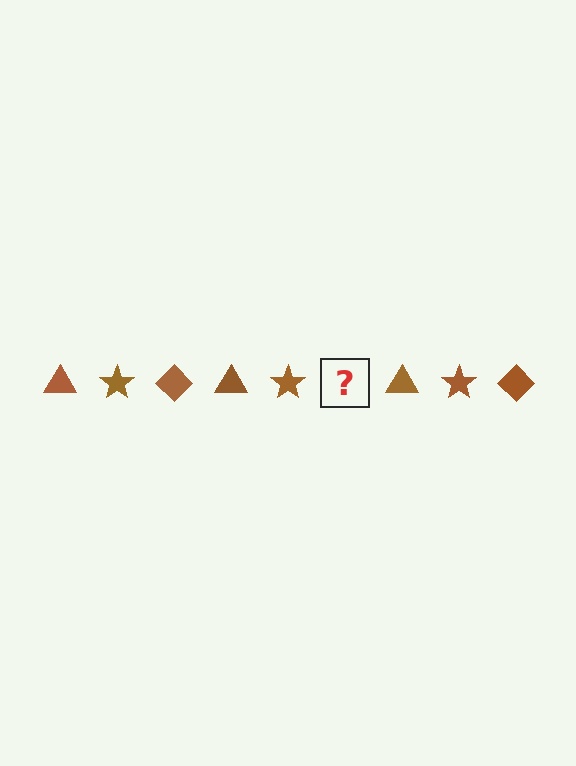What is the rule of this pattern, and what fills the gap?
The rule is that the pattern cycles through triangle, star, diamond shapes in brown. The gap should be filled with a brown diamond.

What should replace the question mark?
The question mark should be replaced with a brown diamond.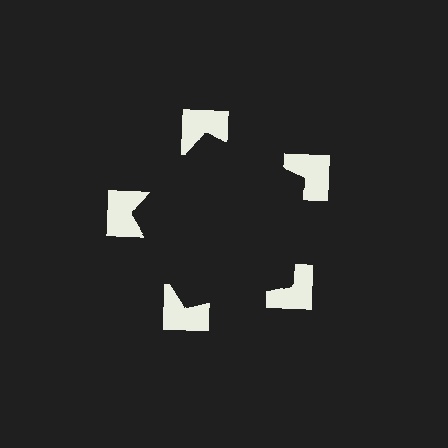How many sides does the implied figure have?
5 sides.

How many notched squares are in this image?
There are 5 — one at each vertex of the illusory pentagon.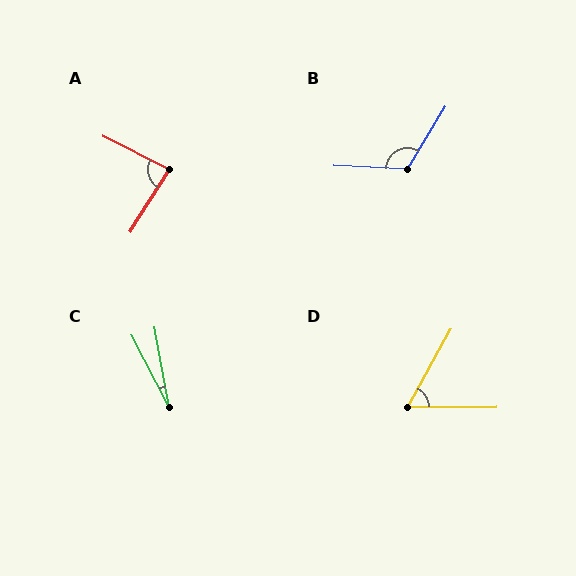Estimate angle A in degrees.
Approximately 85 degrees.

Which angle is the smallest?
C, at approximately 18 degrees.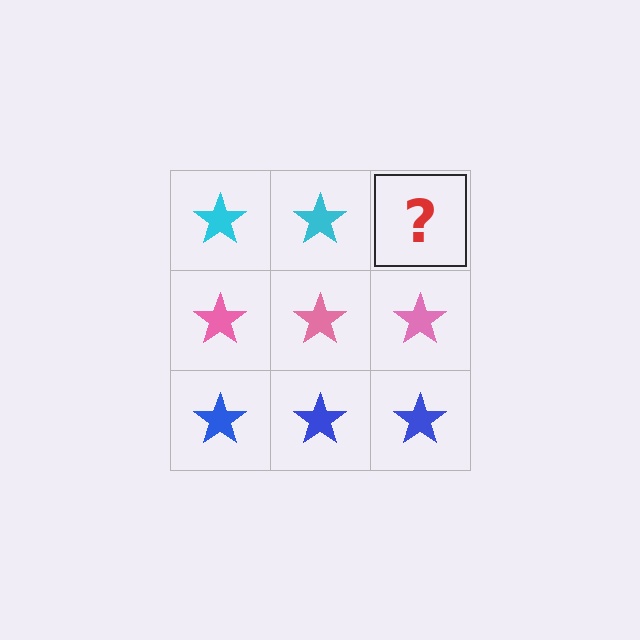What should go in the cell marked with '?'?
The missing cell should contain a cyan star.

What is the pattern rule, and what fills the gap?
The rule is that each row has a consistent color. The gap should be filled with a cyan star.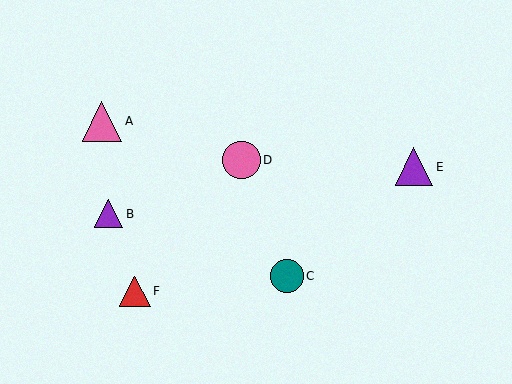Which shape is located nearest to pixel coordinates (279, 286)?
The teal circle (labeled C) at (287, 276) is nearest to that location.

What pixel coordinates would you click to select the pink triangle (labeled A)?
Click at (102, 121) to select the pink triangle A.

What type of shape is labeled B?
Shape B is a purple triangle.